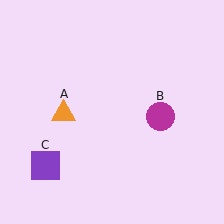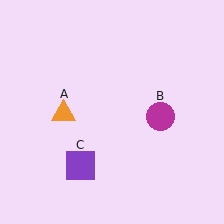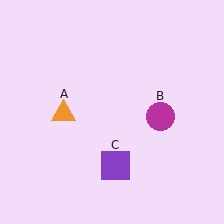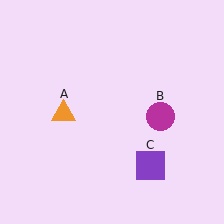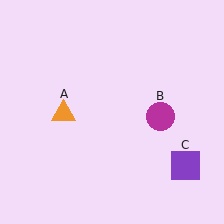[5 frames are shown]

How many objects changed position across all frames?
1 object changed position: purple square (object C).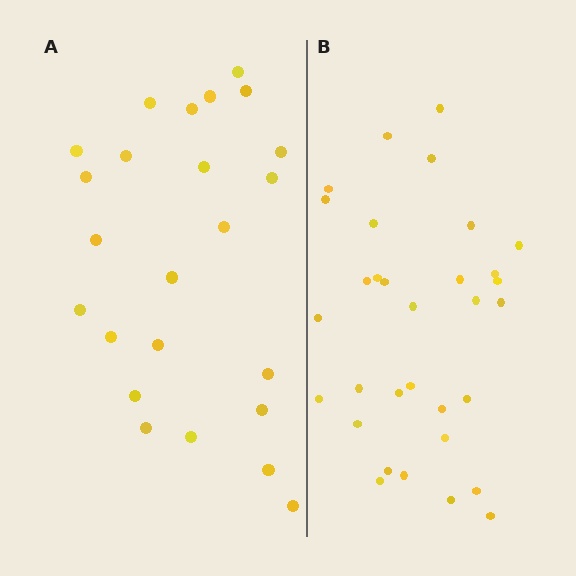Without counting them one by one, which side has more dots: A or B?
Region B (the right region) has more dots.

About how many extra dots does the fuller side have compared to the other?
Region B has roughly 8 or so more dots than region A.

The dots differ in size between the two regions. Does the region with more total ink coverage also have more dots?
No. Region A has more total ink coverage because its dots are larger, but region B actually contains more individual dots. Total area can be misleading — the number of items is what matters here.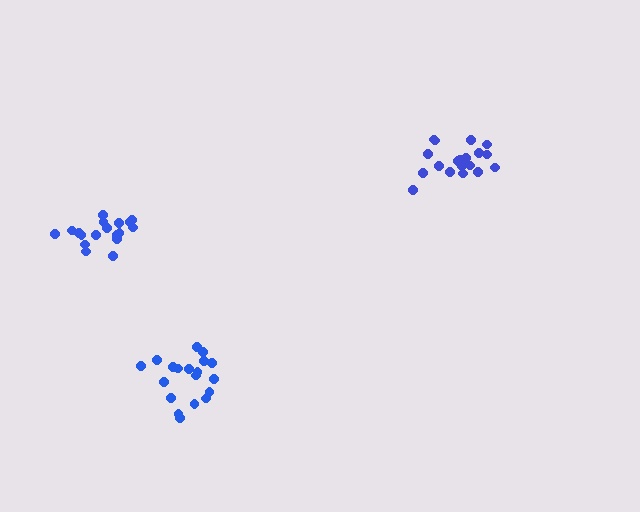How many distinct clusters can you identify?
There are 3 distinct clusters.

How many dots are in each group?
Group 1: 18 dots, Group 2: 19 dots, Group 3: 20 dots (57 total).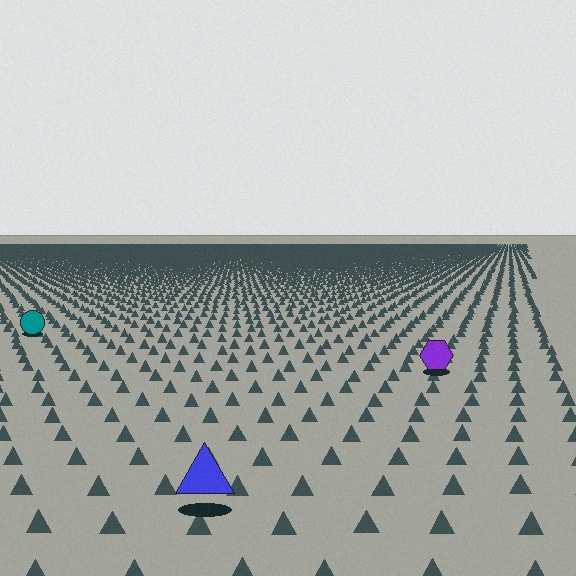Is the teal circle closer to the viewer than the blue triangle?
No. The blue triangle is closer — you can tell from the texture gradient: the ground texture is coarser near it.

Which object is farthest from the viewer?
The teal circle is farthest from the viewer. It appears smaller and the ground texture around it is denser.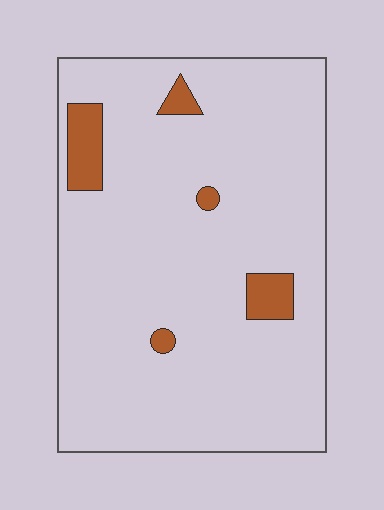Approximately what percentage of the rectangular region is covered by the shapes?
Approximately 5%.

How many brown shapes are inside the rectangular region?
5.